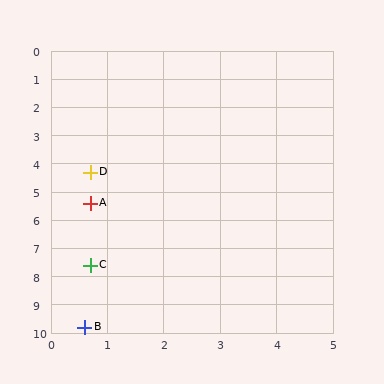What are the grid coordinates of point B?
Point B is at approximately (0.6, 9.8).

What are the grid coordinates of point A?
Point A is at approximately (0.7, 5.4).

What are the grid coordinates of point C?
Point C is at approximately (0.7, 7.6).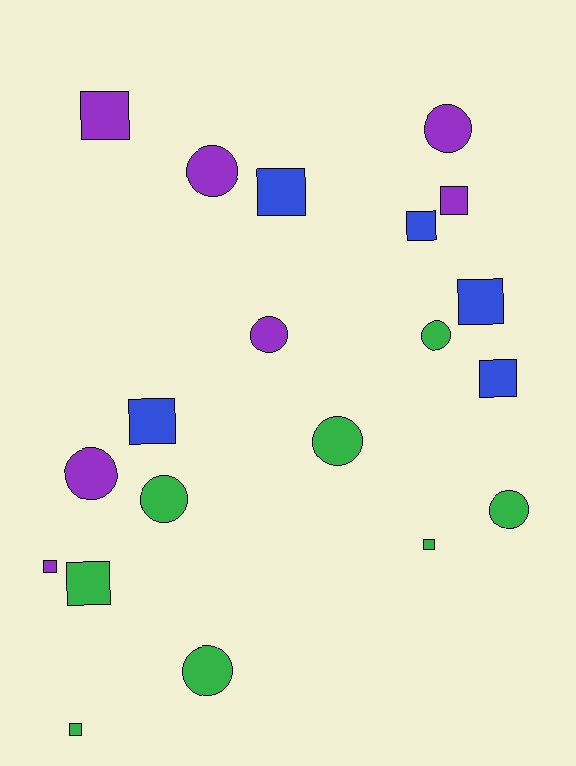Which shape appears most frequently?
Square, with 11 objects.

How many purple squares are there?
There are 3 purple squares.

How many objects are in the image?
There are 20 objects.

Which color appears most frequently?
Green, with 8 objects.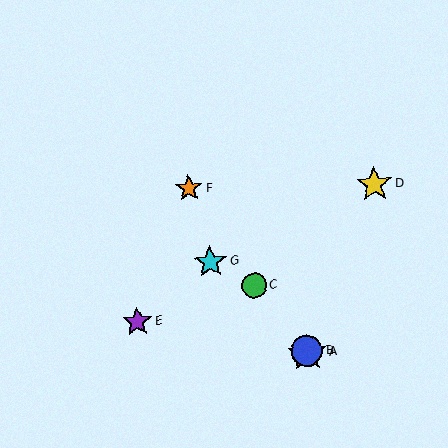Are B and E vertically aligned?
No, B is at x≈307 and E is at x≈137.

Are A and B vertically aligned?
Yes, both are at x≈307.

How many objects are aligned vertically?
2 objects (A, B) are aligned vertically.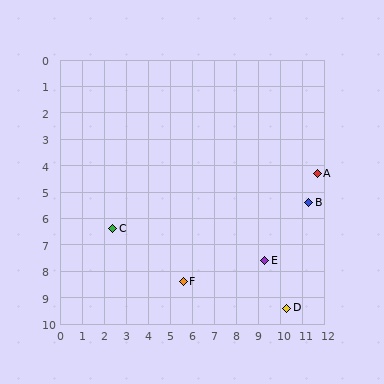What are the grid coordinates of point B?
Point B is at approximately (11.3, 5.4).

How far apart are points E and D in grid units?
Points E and D are about 2.1 grid units apart.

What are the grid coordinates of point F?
Point F is at approximately (5.6, 8.4).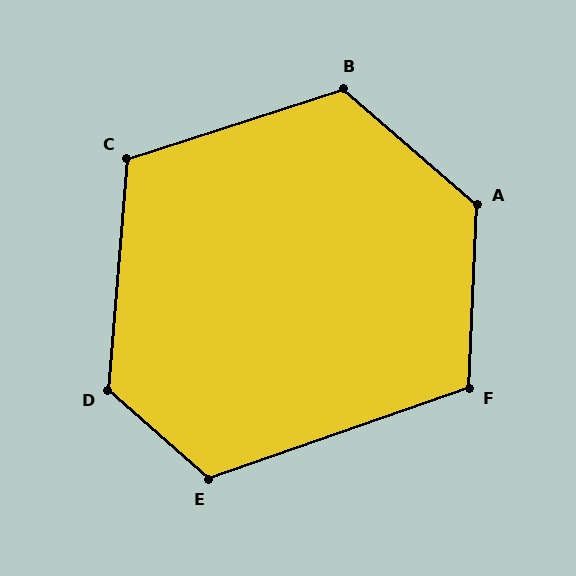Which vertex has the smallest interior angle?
F, at approximately 112 degrees.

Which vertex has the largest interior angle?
A, at approximately 128 degrees.